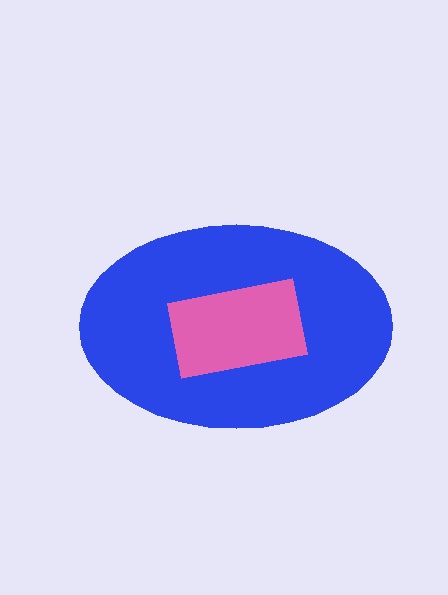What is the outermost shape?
The blue ellipse.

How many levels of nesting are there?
2.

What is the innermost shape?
The pink rectangle.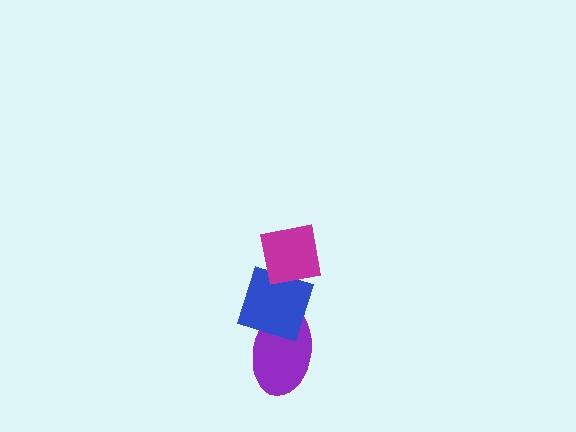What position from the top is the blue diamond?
The blue diamond is 2nd from the top.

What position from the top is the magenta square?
The magenta square is 1st from the top.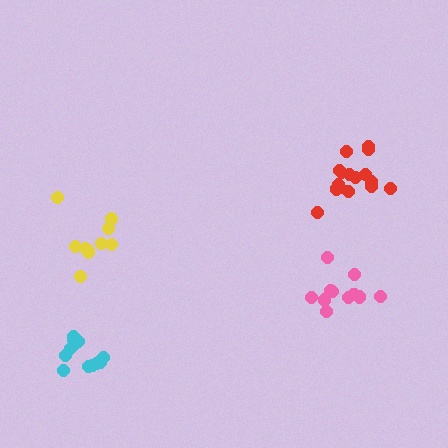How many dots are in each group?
Group 1: 13 dots, Group 2: 11 dots, Group 3: 10 dots, Group 4: 16 dots (50 total).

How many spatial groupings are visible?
There are 4 spatial groupings.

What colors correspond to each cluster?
The clusters are colored: cyan, pink, yellow, red.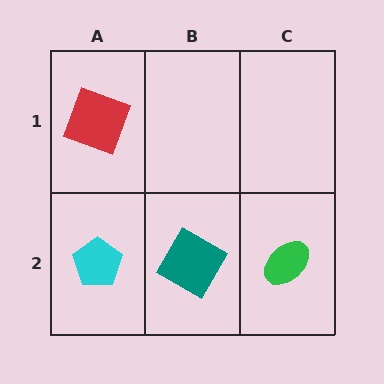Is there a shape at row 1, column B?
No, that cell is empty.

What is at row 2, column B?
A teal square.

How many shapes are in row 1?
1 shape.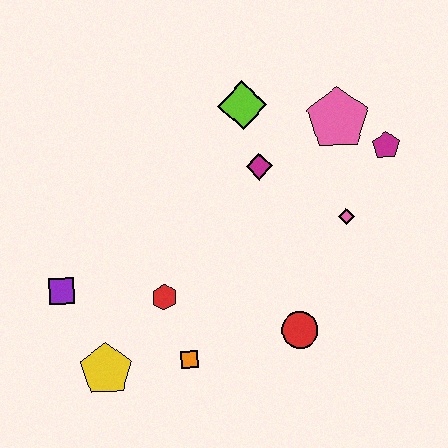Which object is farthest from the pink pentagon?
The yellow pentagon is farthest from the pink pentagon.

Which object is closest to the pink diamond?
The magenta pentagon is closest to the pink diamond.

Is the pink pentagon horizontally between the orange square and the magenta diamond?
No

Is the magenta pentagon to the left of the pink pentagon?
No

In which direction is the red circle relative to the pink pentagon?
The red circle is below the pink pentagon.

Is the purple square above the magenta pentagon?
No